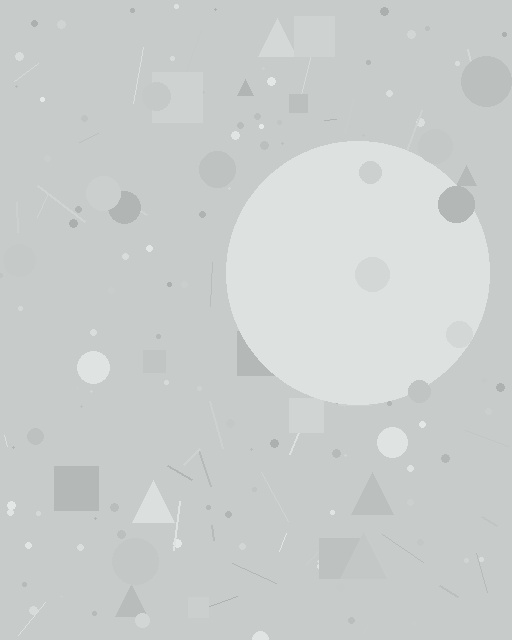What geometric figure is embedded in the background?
A circle is embedded in the background.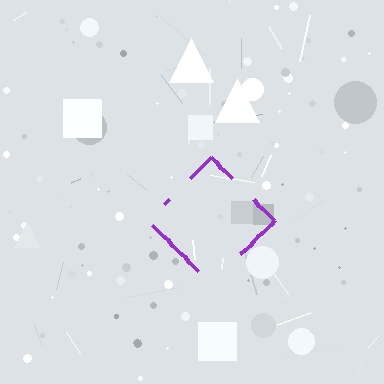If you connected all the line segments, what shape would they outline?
They would outline a diamond.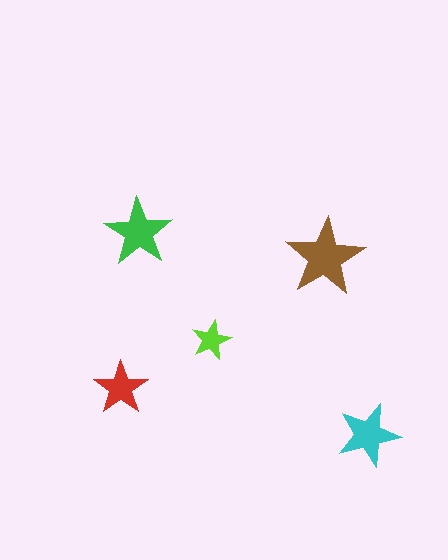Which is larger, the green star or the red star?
The green one.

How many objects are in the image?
There are 5 objects in the image.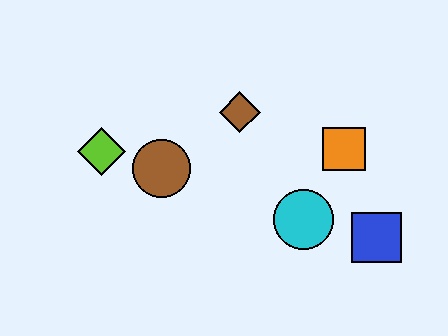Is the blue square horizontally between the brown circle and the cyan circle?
No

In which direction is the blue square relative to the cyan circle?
The blue square is to the right of the cyan circle.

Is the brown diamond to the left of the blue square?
Yes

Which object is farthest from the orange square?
The lime diamond is farthest from the orange square.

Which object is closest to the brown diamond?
The brown circle is closest to the brown diamond.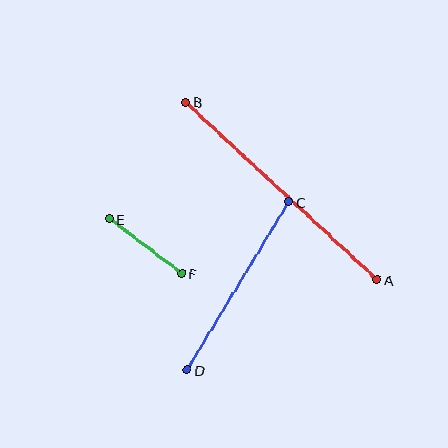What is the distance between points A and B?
The distance is approximately 261 pixels.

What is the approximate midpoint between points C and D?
The midpoint is at approximately (238, 286) pixels.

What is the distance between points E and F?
The distance is approximately 90 pixels.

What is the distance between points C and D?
The distance is approximately 197 pixels.